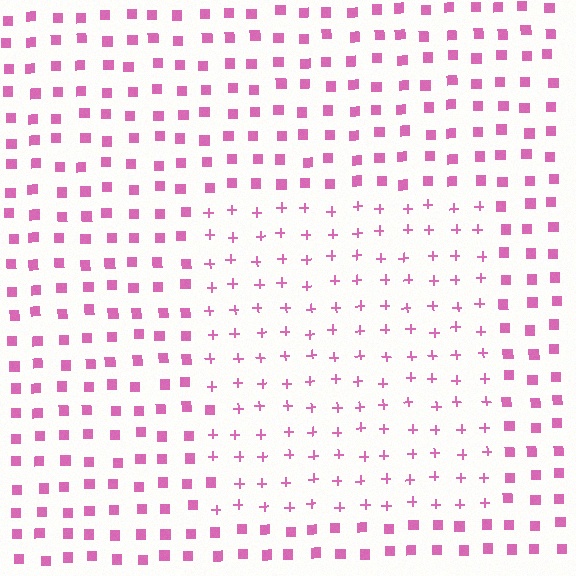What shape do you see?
I see a rectangle.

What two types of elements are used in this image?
The image uses plus signs inside the rectangle region and squares outside it.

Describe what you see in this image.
The image is filled with small pink elements arranged in a uniform grid. A rectangle-shaped region contains plus signs, while the surrounding area contains squares. The boundary is defined purely by the change in element shape.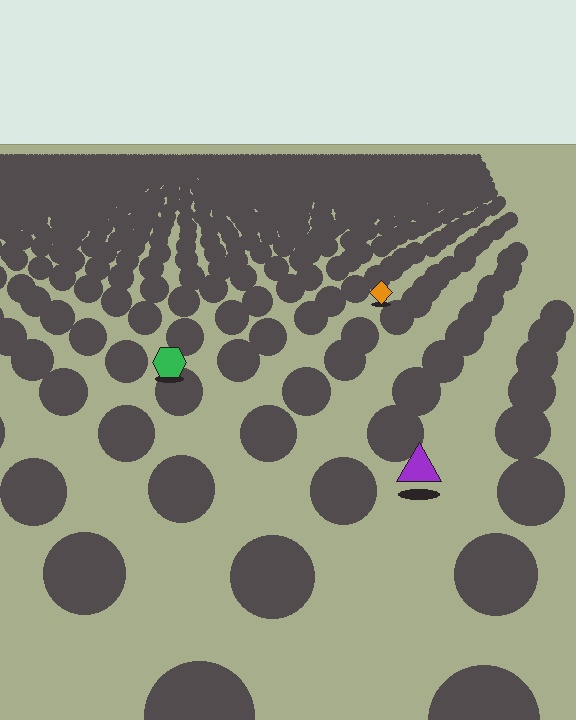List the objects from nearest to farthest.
From nearest to farthest: the purple triangle, the green hexagon, the orange diamond.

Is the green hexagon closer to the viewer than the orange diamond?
Yes. The green hexagon is closer — you can tell from the texture gradient: the ground texture is coarser near it.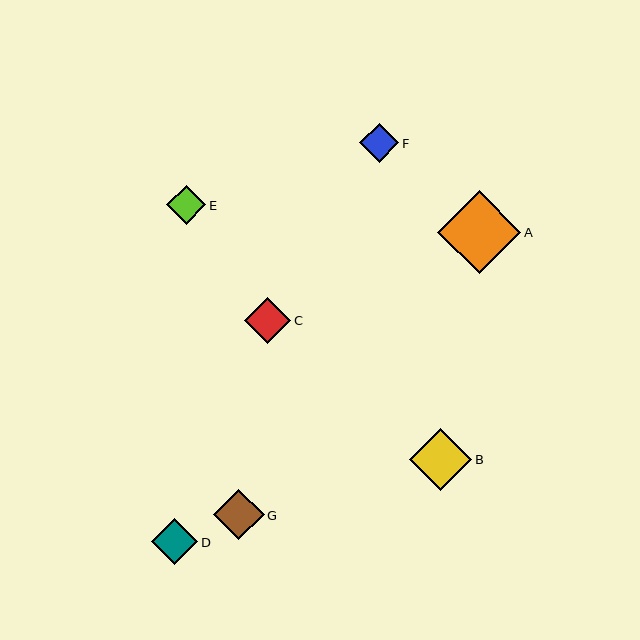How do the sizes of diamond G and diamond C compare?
Diamond G and diamond C are approximately the same size.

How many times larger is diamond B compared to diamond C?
Diamond B is approximately 1.4 times the size of diamond C.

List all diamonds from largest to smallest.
From largest to smallest: A, B, G, C, D, E, F.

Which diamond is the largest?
Diamond A is the largest with a size of approximately 83 pixels.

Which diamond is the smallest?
Diamond F is the smallest with a size of approximately 39 pixels.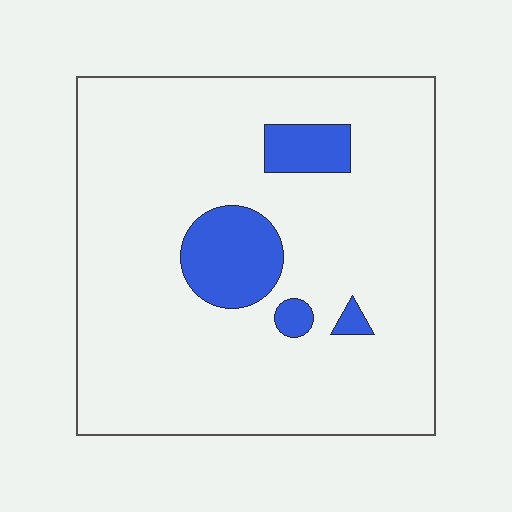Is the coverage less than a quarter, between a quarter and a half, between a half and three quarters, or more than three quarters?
Less than a quarter.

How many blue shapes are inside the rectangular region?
4.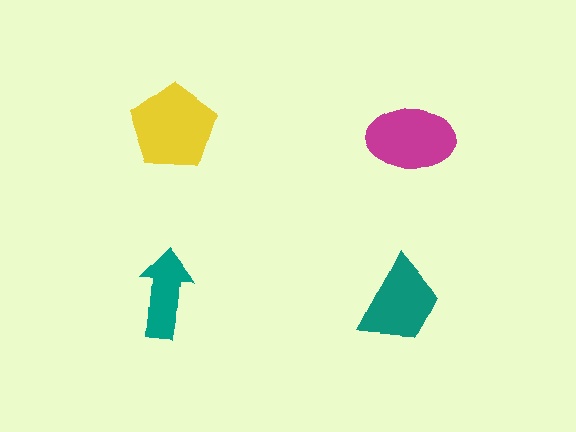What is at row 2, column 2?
A teal trapezoid.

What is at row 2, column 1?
A teal arrow.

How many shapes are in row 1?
2 shapes.